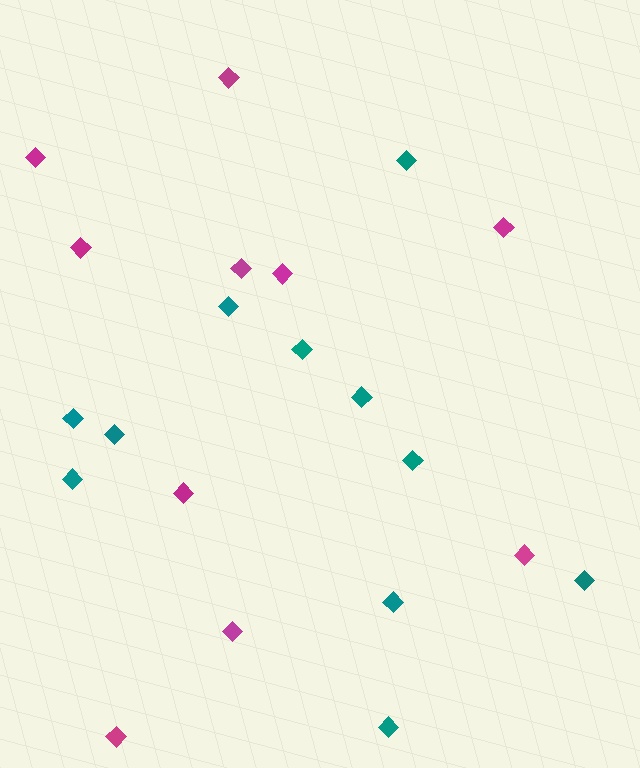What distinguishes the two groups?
There are 2 groups: one group of teal diamonds (11) and one group of magenta diamonds (10).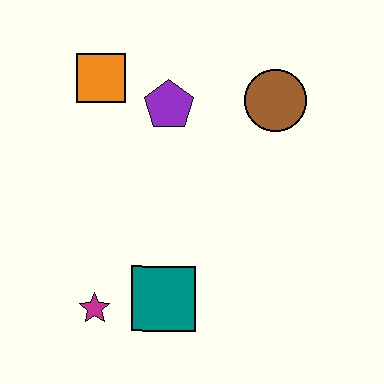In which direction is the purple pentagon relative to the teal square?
The purple pentagon is above the teal square.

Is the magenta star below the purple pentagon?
Yes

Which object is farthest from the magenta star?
The brown circle is farthest from the magenta star.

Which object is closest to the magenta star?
The teal square is closest to the magenta star.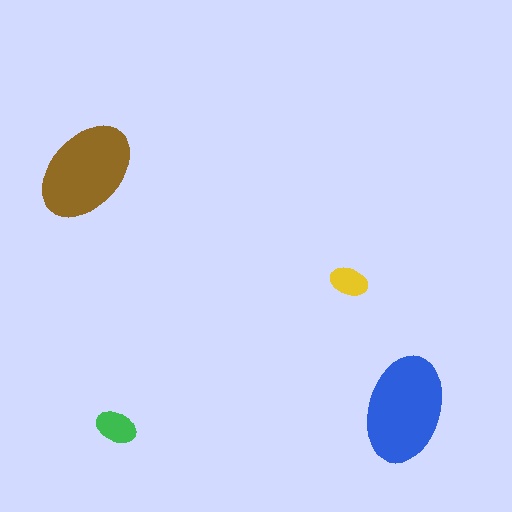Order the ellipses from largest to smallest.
the blue one, the brown one, the green one, the yellow one.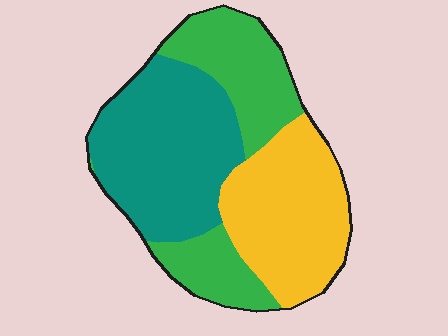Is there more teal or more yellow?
Teal.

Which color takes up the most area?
Teal, at roughly 40%.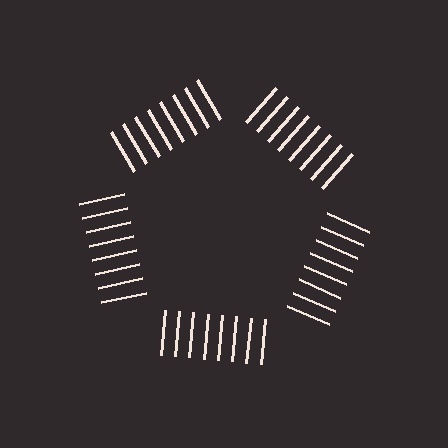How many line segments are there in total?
40 — 8 along each of the 5 edges.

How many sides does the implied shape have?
5 sides — the line-ends trace a pentagon.